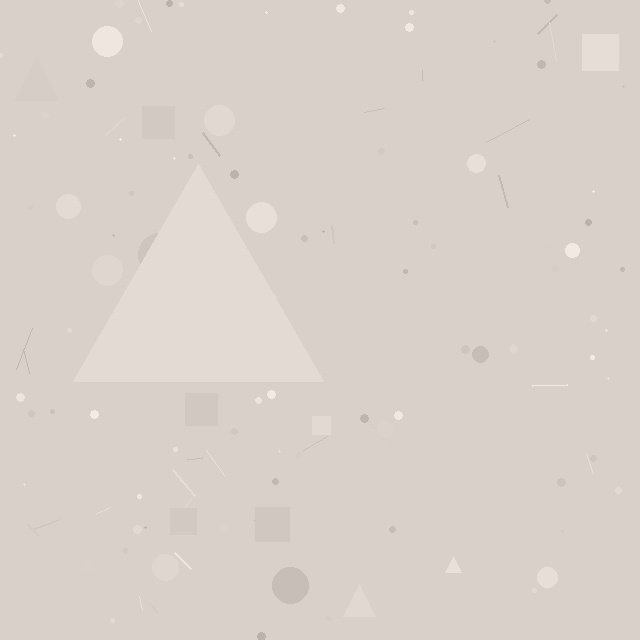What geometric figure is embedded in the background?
A triangle is embedded in the background.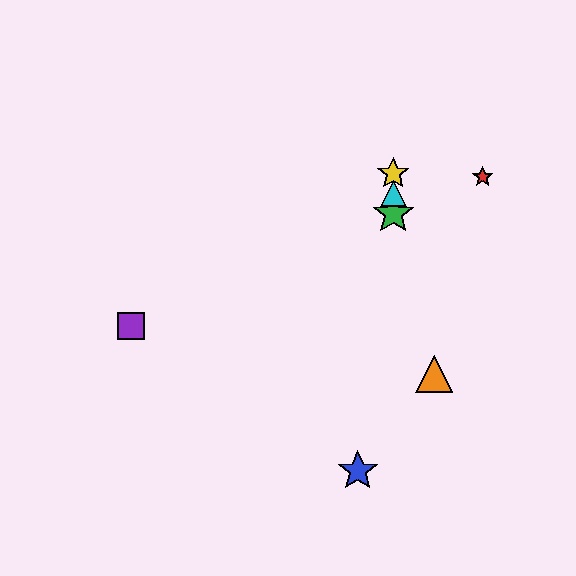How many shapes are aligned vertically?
3 shapes (the green star, the yellow star, the cyan triangle) are aligned vertically.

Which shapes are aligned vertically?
The green star, the yellow star, the cyan triangle are aligned vertically.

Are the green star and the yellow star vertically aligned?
Yes, both are at x≈393.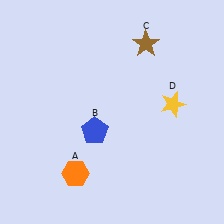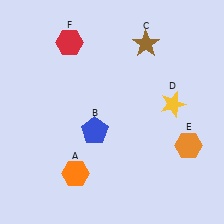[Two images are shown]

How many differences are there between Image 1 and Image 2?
There are 2 differences between the two images.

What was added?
An orange hexagon (E), a red hexagon (F) were added in Image 2.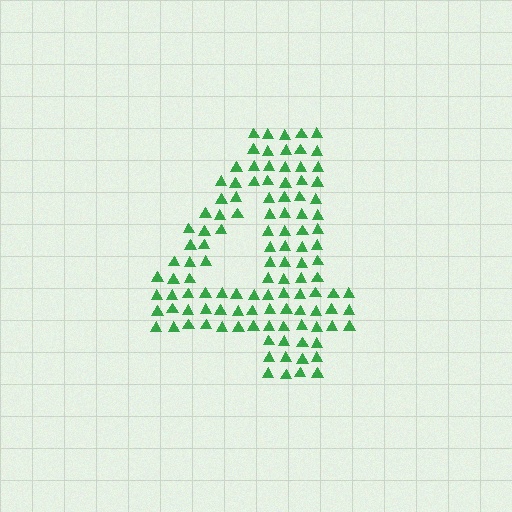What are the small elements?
The small elements are triangles.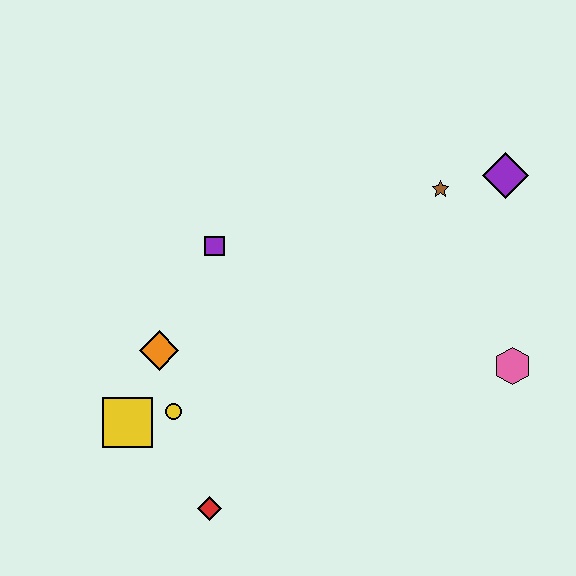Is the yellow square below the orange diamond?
Yes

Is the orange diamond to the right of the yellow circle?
No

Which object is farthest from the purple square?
The pink hexagon is farthest from the purple square.